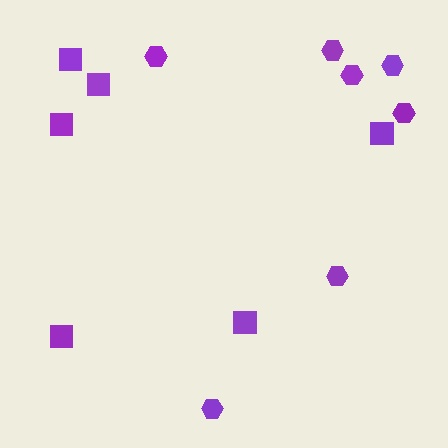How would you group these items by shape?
There are 2 groups: one group of squares (6) and one group of hexagons (7).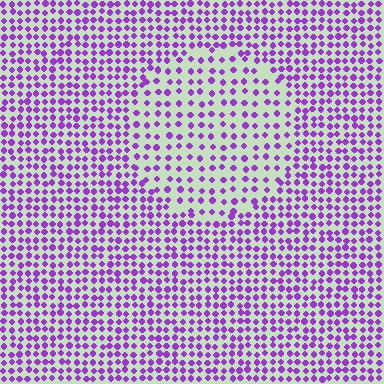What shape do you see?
I see a circle.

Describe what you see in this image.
The image contains small purple elements arranged at two different densities. A circle-shaped region is visible where the elements are less densely packed than the surrounding area.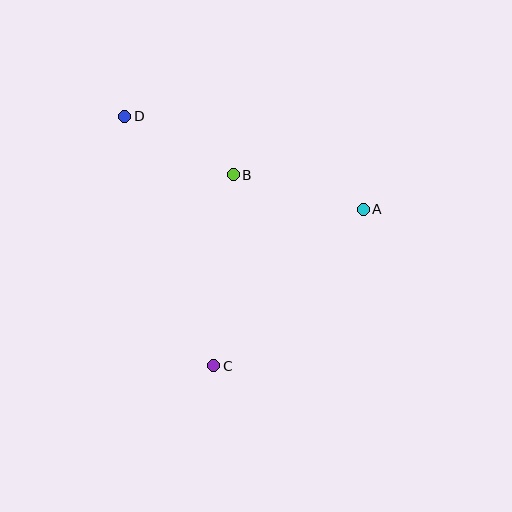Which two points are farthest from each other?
Points C and D are farthest from each other.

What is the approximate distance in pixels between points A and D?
The distance between A and D is approximately 256 pixels.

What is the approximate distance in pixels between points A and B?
The distance between A and B is approximately 134 pixels.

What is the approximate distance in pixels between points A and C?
The distance between A and C is approximately 216 pixels.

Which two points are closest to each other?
Points B and D are closest to each other.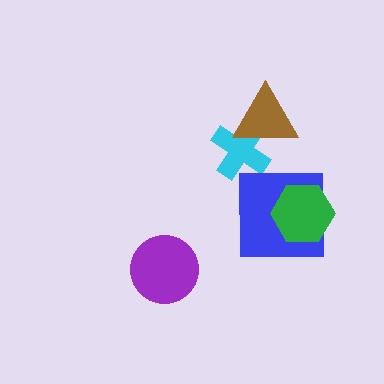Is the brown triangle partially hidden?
No, no other shape covers it.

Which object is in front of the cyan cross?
The brown triangle is in front of the cyan cross.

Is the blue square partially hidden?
Yes, it is partially covered by another shape.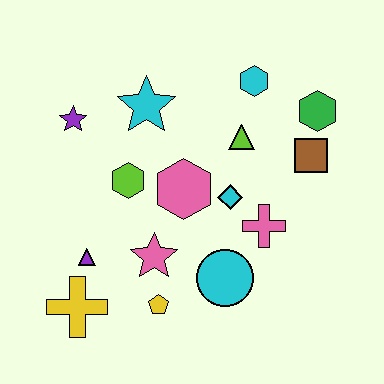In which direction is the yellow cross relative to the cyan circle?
The yellow cross is to the left of the cyan circle.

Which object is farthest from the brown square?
The yellow cross is farthest from the brown square.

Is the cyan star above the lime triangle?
Yes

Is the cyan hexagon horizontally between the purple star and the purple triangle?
No